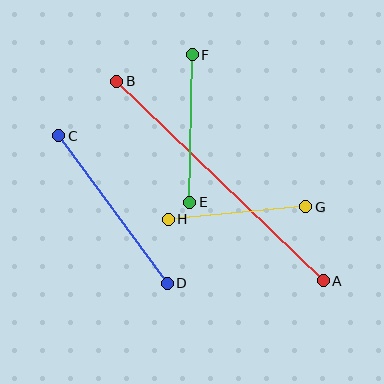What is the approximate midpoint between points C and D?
The midpoint is at approximately (113, 210) pixels.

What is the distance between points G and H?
The distance is approximately 138 pixels.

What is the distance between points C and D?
The distance is approximately 183 pixels.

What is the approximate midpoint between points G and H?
The midpoint is at approximately (237, 213) pixels.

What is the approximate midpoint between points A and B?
The midpoint is at approximately (220, 181) pixels.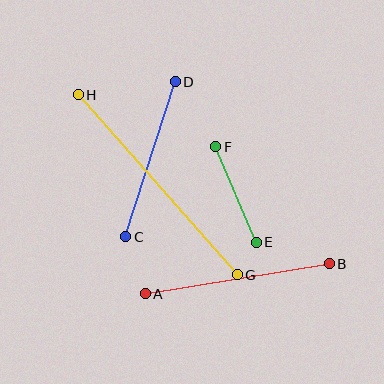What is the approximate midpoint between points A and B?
The midpoint is at approximately (237, 279) pixels.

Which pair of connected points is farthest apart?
Points G and H are farthest apart.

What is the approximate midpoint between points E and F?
The midpoint is at approximately (236, 195) pixels.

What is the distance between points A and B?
The distance is approximately 186 pixels.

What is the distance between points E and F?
The distance is approximately 104 pixels.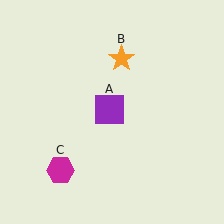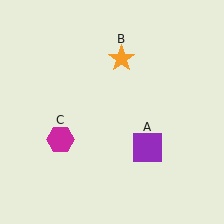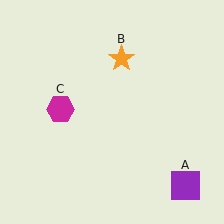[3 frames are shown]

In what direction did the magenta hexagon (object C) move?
The magenta hexagon (object C) moved up.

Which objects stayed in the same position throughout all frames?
Orange star (object B) remained stationary.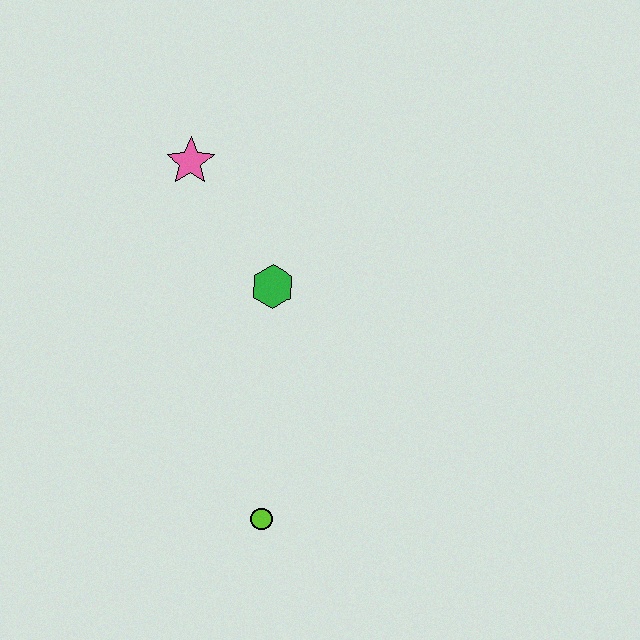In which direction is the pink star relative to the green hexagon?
The pink star is above the green hexagon.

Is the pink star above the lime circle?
Yes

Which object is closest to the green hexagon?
The pink star is closest to the green hexagon.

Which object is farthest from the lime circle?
The pink star is farthest from the lime circle.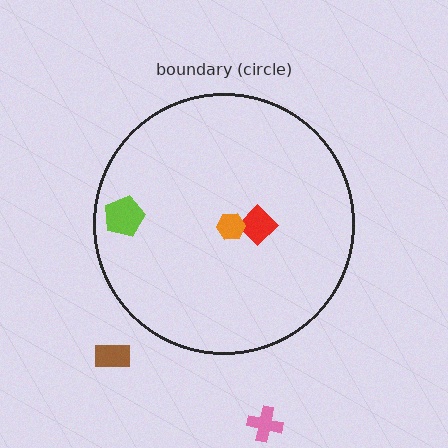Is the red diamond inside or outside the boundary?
Inside.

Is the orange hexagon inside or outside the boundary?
Inside.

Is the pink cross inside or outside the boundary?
Outside.